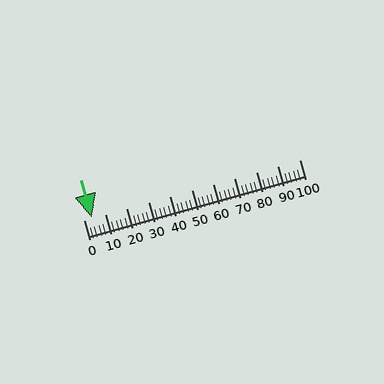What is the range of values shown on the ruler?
The ruler shows values from 0 to 100.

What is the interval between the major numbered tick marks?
The major tick marks are spaced 10 units apart.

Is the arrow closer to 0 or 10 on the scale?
The arrow is closer to 0.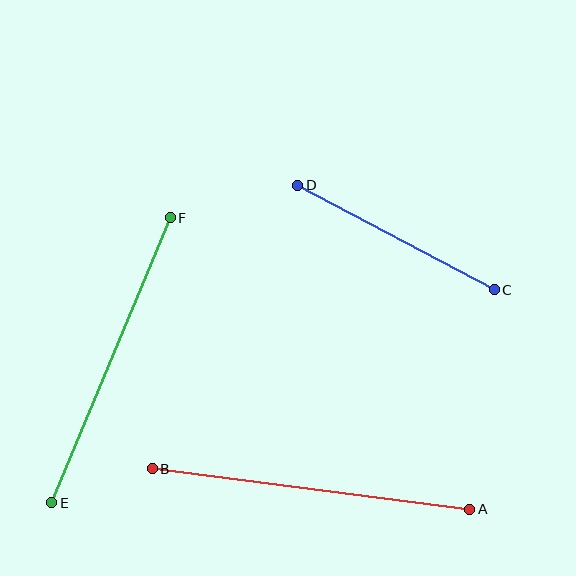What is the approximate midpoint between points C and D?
The midpoint is at approximately (396, 237) pixels.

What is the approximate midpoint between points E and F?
The midpoint is at approximately (111, 360) pixels.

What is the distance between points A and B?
The distance is approximately 320 pixels.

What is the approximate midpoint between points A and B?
The midpoint is at approximately (311, 489) pixels.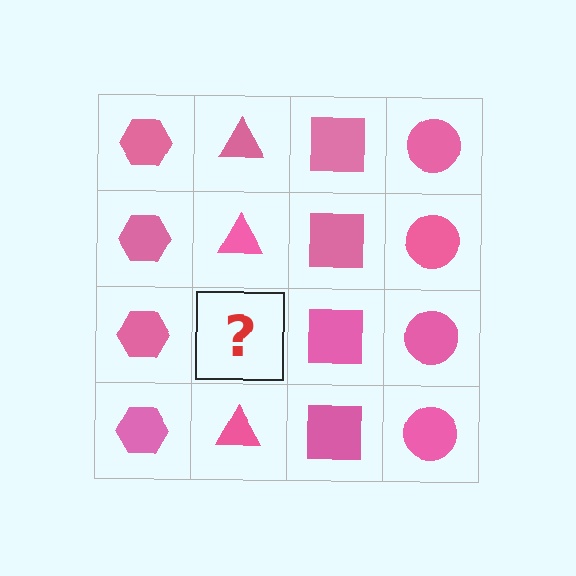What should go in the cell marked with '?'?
The missing cell should contain a pink triangle.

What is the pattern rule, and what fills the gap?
The rule is that each column has a consistent shape. The gap should be filled with a pink triangle.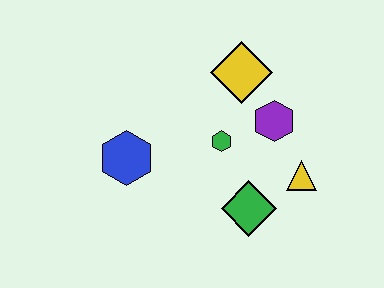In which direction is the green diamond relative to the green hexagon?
The green diamond is below the green hexagon.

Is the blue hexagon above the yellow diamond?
No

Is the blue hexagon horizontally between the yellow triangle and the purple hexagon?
No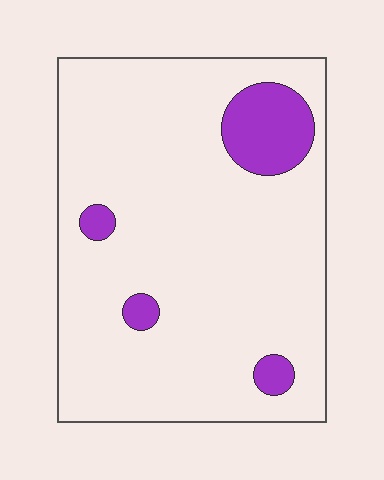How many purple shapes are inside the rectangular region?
4.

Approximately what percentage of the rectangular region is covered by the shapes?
Approximately 10%.